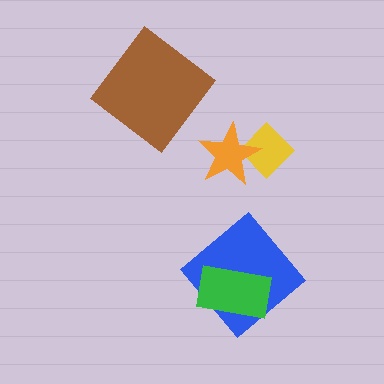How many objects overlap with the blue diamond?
1 object overlaps with the blue diamond.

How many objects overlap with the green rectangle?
1 object overlaps with the green rectangle.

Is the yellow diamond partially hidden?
Yes, it is partially covered by another shape.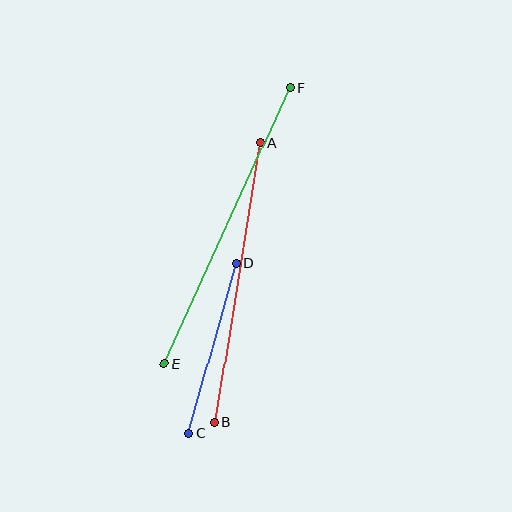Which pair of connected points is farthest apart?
Points E and F are farthest apart.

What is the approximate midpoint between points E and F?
The midpoint is at approximately (227, 226) pixels.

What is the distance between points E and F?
The distance is approximately 303 pixels.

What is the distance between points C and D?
The distance is approximately 176 pixels.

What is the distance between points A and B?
The distance is approximately 283 pixels.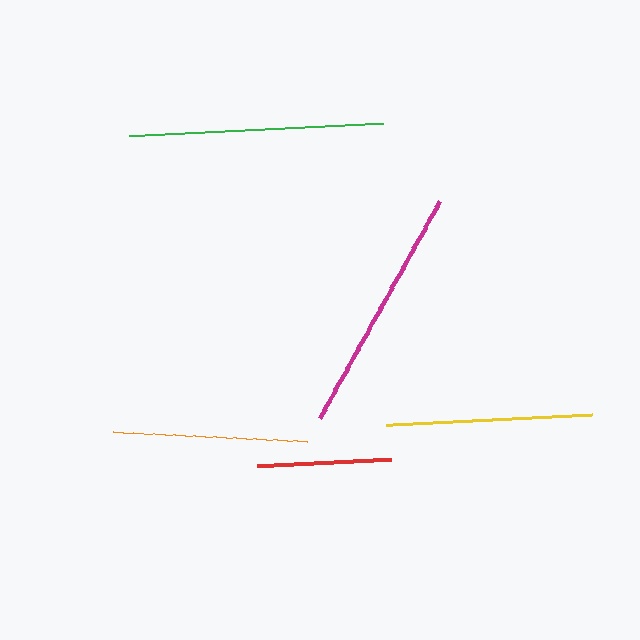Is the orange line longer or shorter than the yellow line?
The yellow line is longer than the orange line.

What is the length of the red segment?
The red segment is approximately 134 pixels long.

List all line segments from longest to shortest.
From longest to shortest: green, magenta, yellow, orange, red.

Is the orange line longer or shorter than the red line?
The orange line is longer than the red line.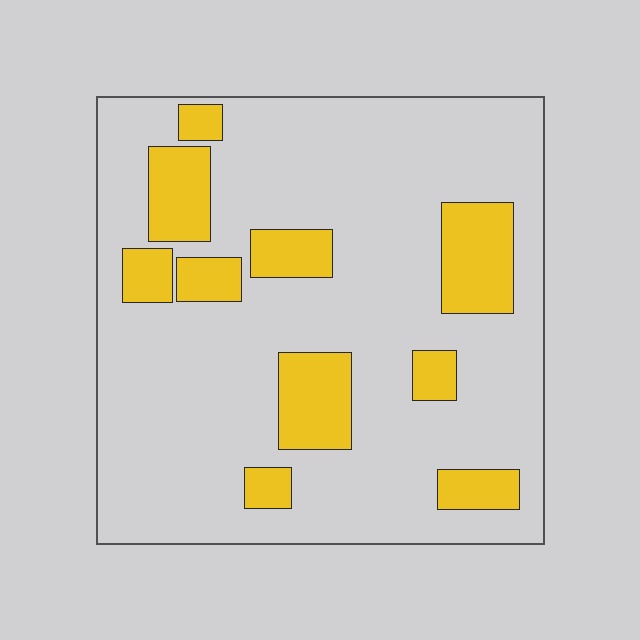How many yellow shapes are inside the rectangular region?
10.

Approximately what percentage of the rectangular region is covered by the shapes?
Approximately 20%.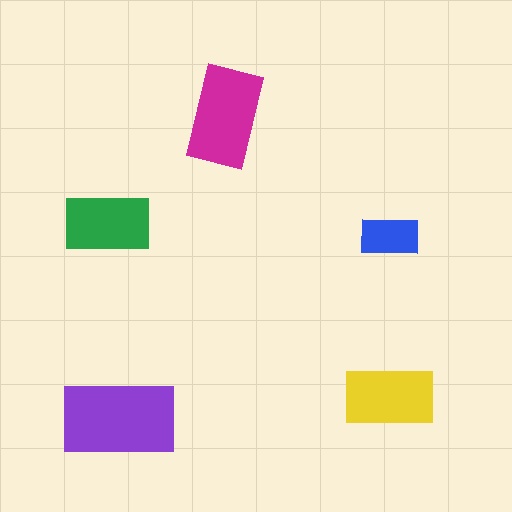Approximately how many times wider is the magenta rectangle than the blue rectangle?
About 1.5 times wider.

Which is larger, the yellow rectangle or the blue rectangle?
The yellow one.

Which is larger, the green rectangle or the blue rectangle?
The green one.